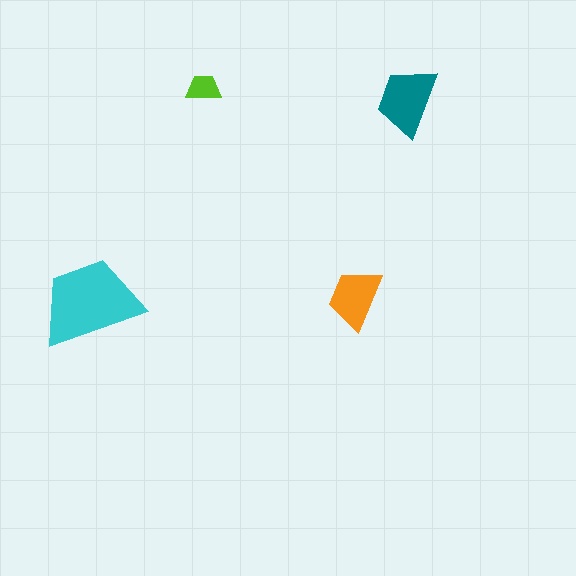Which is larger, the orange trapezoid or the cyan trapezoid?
The cyan one.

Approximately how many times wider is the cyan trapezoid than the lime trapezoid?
About 3 times wider.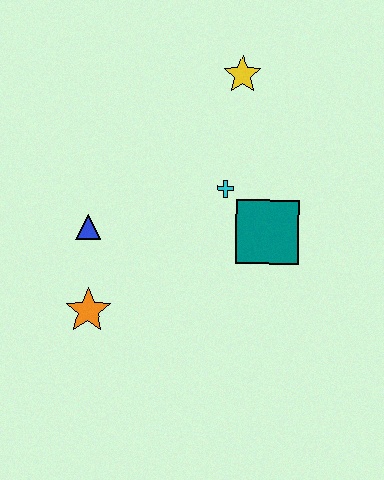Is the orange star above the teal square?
No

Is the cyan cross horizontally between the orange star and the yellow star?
Yes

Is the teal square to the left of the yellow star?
No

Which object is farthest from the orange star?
The yellow star is farthest from the orange star.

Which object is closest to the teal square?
The cyan cross is closest to the teal square.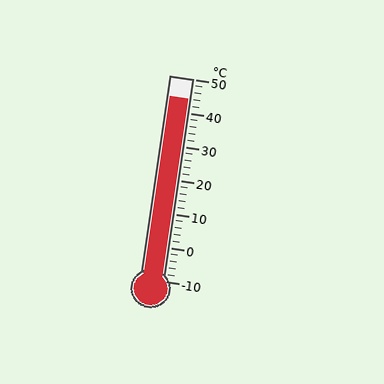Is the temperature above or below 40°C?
The temperature is above 40°C.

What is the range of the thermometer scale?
The thermometer scale ranges from -10°C to 50°C.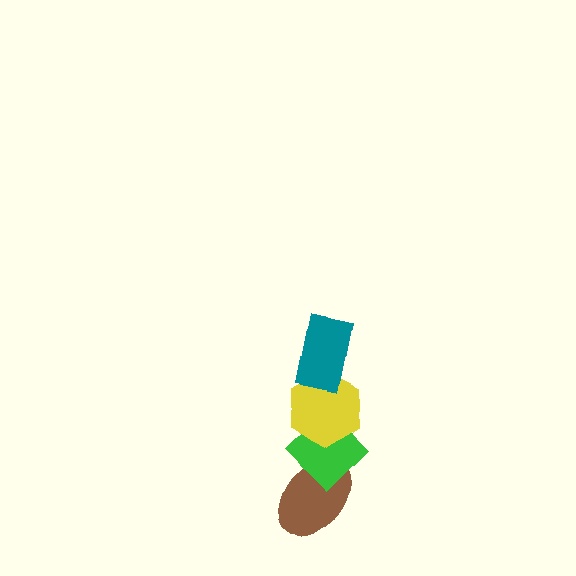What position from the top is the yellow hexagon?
The yellow hexagon is 2nd from the top.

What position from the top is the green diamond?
The green diamond is 3rd from the top.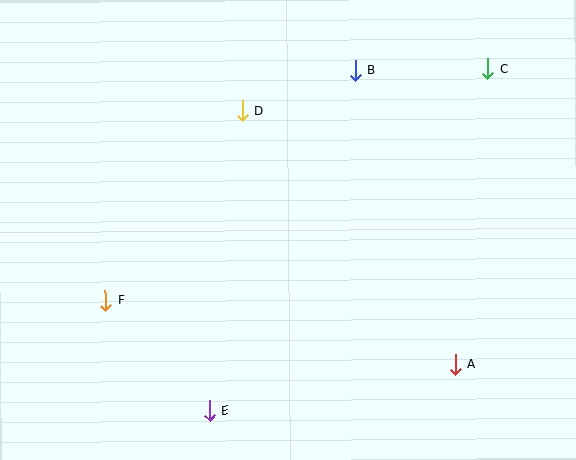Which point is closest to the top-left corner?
Point D is closest to the top-left corner.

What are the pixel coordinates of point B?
Point B is at (355, 70).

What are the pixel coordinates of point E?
Point E is at (210, 410).